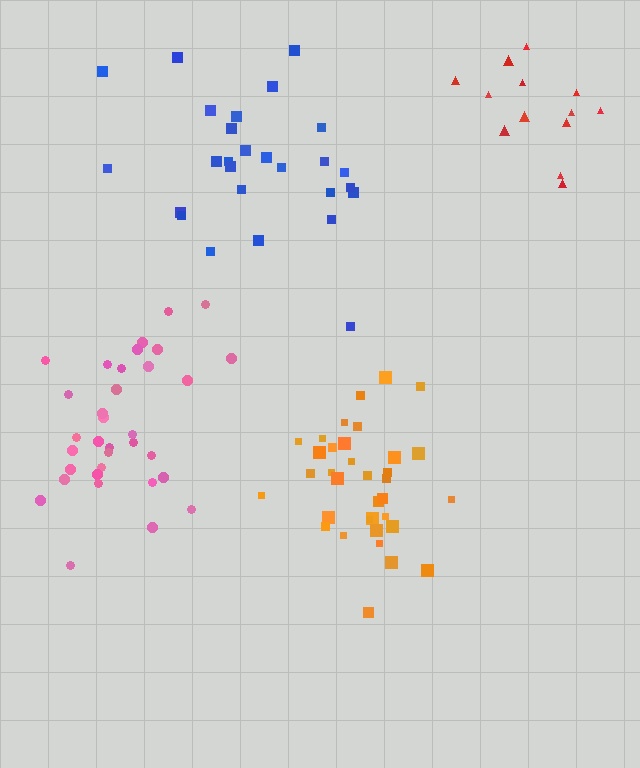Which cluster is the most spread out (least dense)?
Blue.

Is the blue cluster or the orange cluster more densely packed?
Orange.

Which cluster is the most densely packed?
Orange.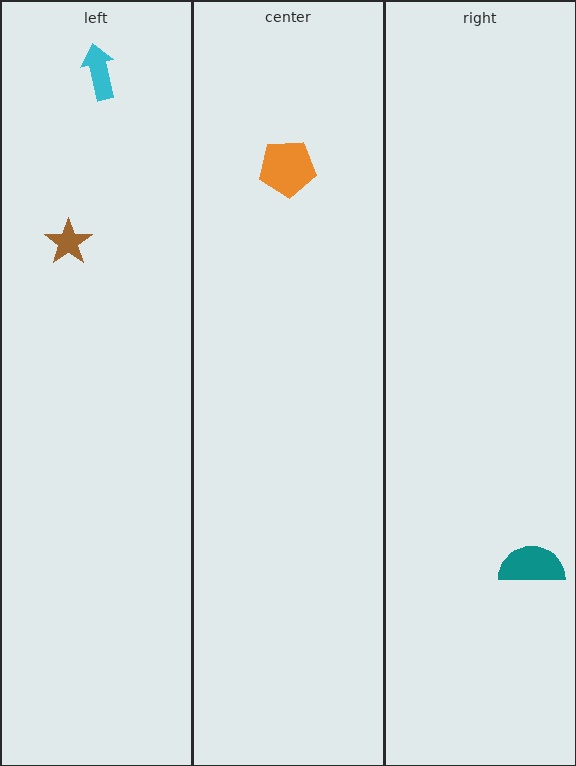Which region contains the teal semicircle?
The right region.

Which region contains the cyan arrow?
The left region.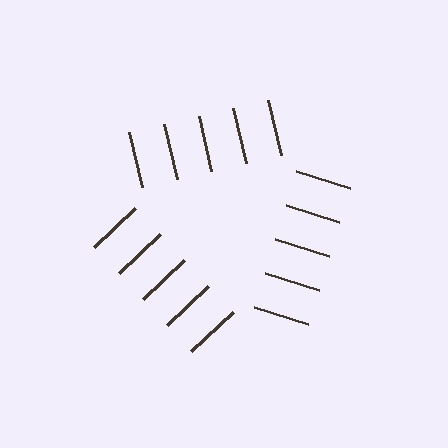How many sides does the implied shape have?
3 sides — the line-ends trace a triangle.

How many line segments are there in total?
15 — 5 along each of the 3 edges.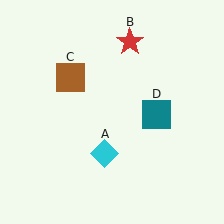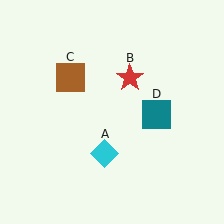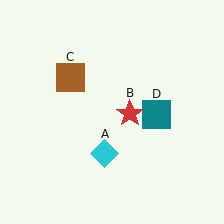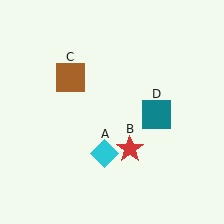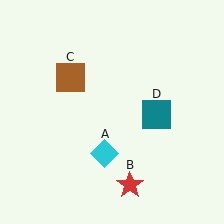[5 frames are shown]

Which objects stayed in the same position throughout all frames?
Cyan diamond (object A) and brown square (object C) and teal square (object D) remained stationary.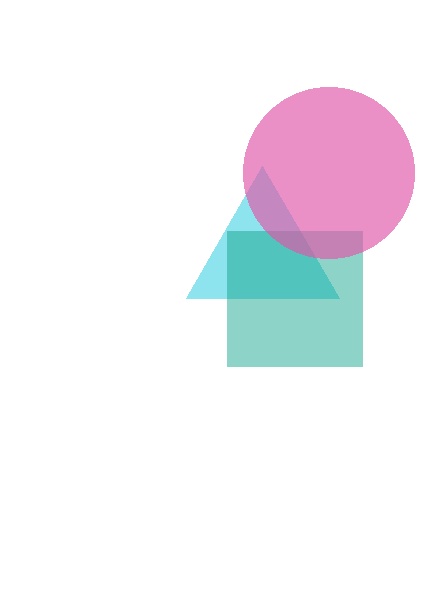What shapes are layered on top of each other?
The layered shapes are: a cyan triangle, a teal square, a pink circle.